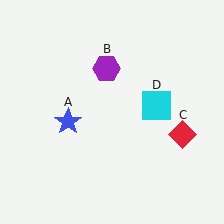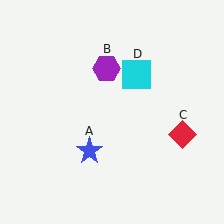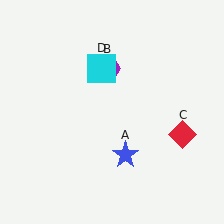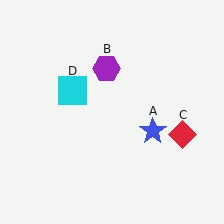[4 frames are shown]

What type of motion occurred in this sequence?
The blue star (object A), cyan square (object D) rotated counterclockwise around the center of the scene.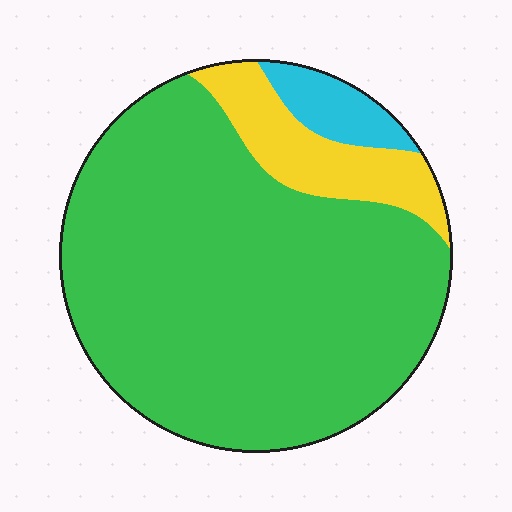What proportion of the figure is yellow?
Yellow takes up less than a quarter of the figure.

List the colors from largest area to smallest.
From largest to smallest: green, yellow, cyan.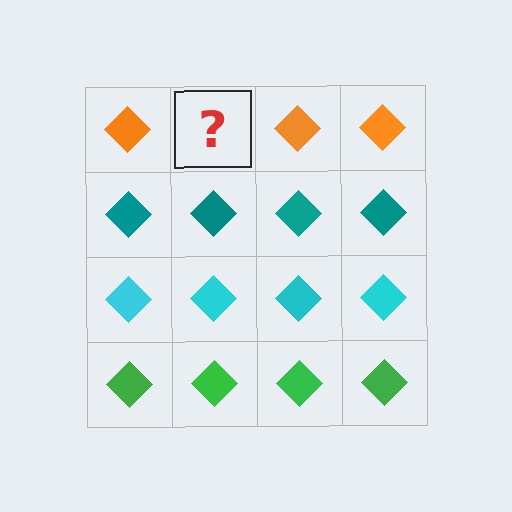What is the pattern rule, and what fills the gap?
The rule is that each row has a consistent color. The gap should be filled with an orange diamond.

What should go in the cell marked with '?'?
The missing cell should contain an orange diamond.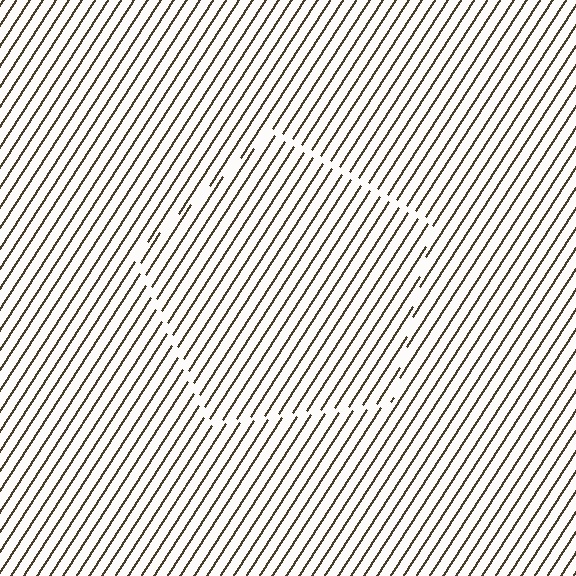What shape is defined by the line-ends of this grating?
An illusory pentagon. The interior of the shape contains the same grating, shifted by half a period — the contour is defined by the phase discontinuity where line-ends from the inner and outer gratings abut.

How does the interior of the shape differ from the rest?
The interior of the shape contains the same grating, shifted by half a period — the contour is defined by the phase discontinuity where line-ends from the inner and outer gratings abut.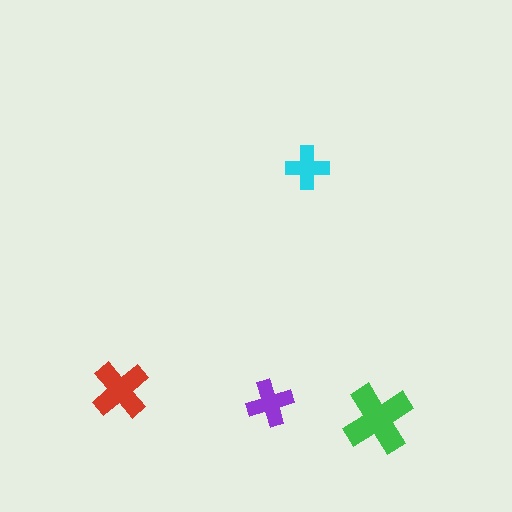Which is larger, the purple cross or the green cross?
The green one.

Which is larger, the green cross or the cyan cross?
The green one.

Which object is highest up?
The cyan cross is topmost.